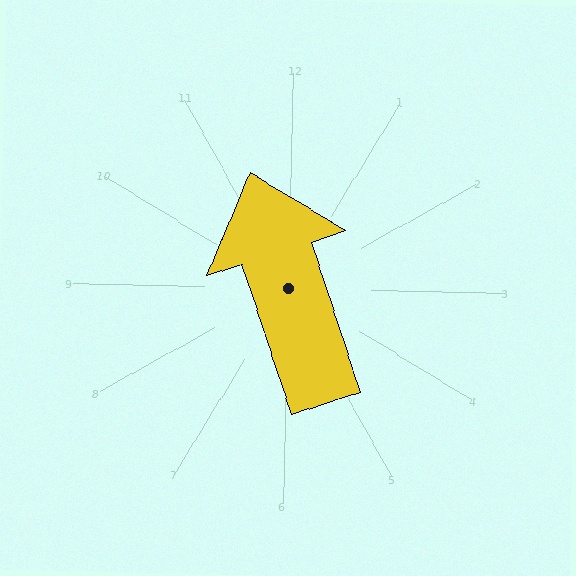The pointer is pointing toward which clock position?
Roughly 11 o'clock.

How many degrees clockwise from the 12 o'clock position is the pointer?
Approximately 341 degrees.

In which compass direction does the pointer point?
North.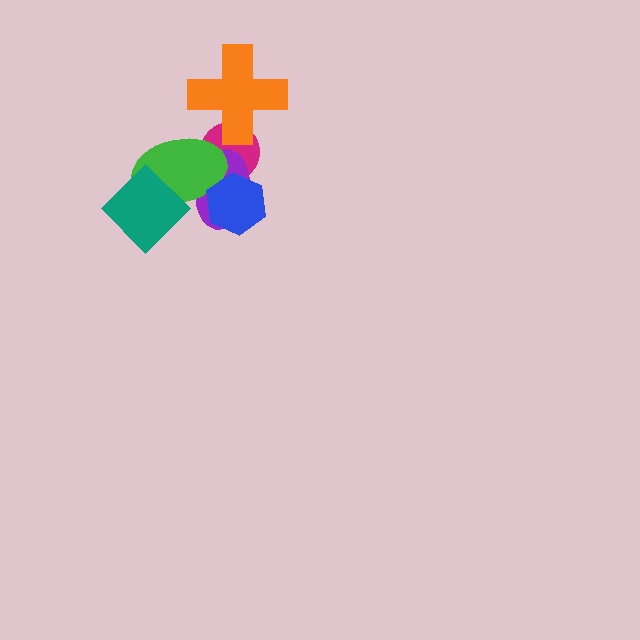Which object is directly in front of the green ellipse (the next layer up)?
The teal diamond is directly in front of the green ellipse.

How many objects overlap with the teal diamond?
1 object overlaps with the teal diamond.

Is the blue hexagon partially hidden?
No, no other shape covers it.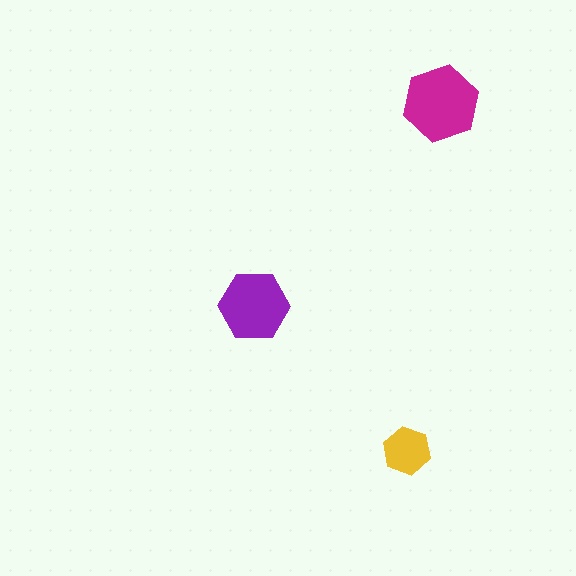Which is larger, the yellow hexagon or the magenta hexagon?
The magenta one.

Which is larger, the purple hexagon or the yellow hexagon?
The purple one.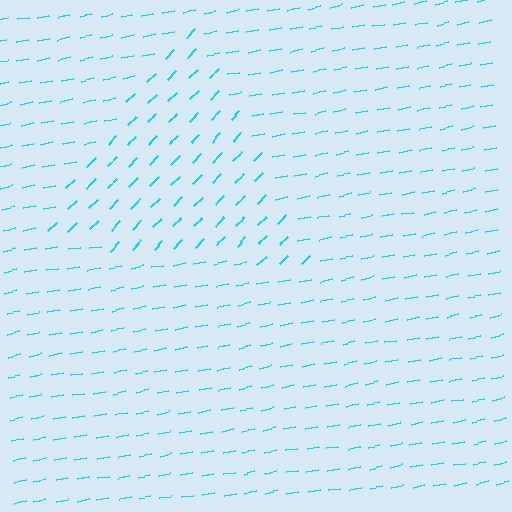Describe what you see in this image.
The image is filled with small cyan line segments. A triangle region in the image has lines oriented differently from the surrounding lines, creating a visible texture boundary.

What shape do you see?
I see a triangle.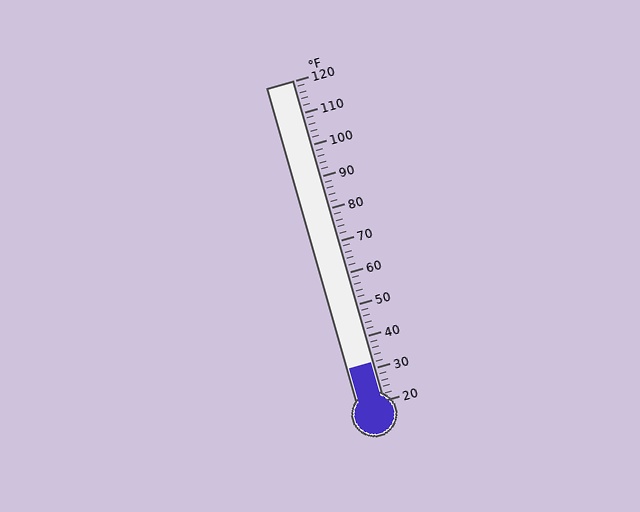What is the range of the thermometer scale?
The thermometer scale ranges from 20°F to 120°F.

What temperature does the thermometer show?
The thermometer shows approximately 32°F.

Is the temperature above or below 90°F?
The temperature is below 90°F.